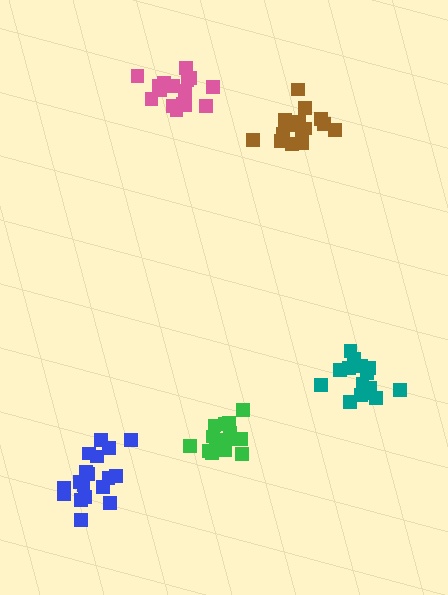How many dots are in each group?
Group 1: 15 dots, Group 2: 18 dots, Group 3: 15 dots, Group 4: 18 dots, Group 5: 16 dots (82 total).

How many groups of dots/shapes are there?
There are 5 groups.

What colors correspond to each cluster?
The clusters are colored: green, blue, brown, teal, pink.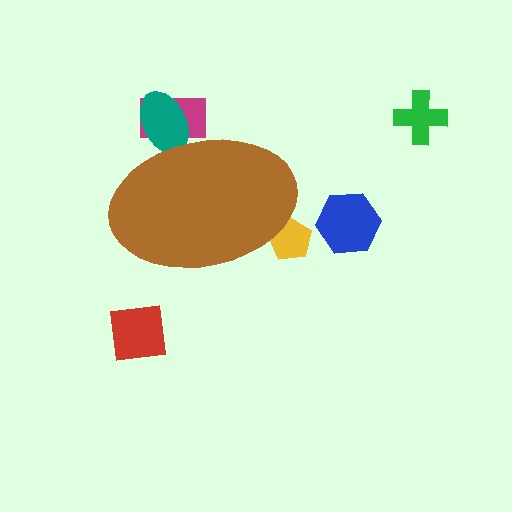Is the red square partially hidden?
No, the red square is fully visible.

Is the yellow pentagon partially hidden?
Yes, the yellow pentagon is partially hidden behind the brown ellipse.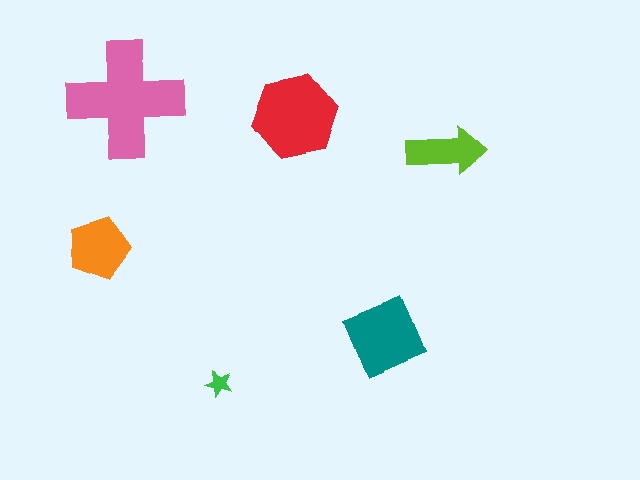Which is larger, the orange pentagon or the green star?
The orange pentagon.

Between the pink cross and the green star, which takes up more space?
The pink cross.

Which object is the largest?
The pink cross.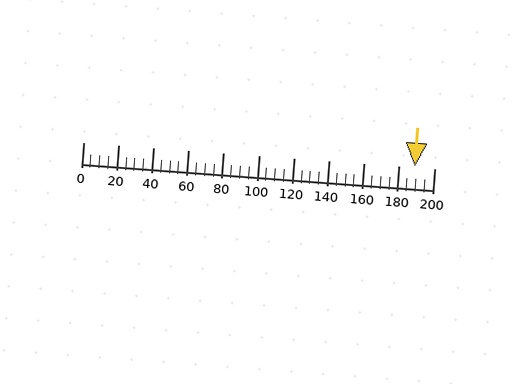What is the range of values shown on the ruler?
The ruler shows values from 0 to 200.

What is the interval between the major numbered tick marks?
The major tick marks are spaced 20 units apart.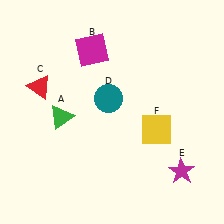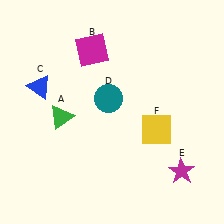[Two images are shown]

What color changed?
The triangle (C) changed from red in Image 1 to blue in Image 2.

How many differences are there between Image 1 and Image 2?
There is 1 difference between the two images.